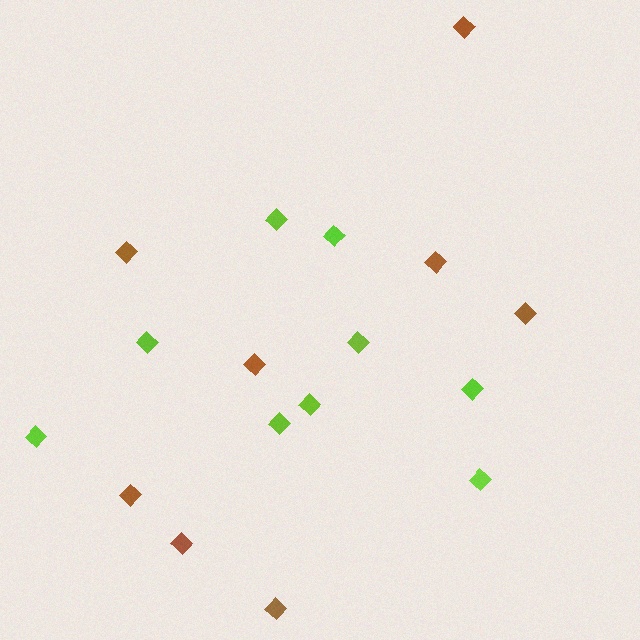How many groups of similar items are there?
There are 2 groups: one group of lime diamonds (9) and one group of brown diamonds (8).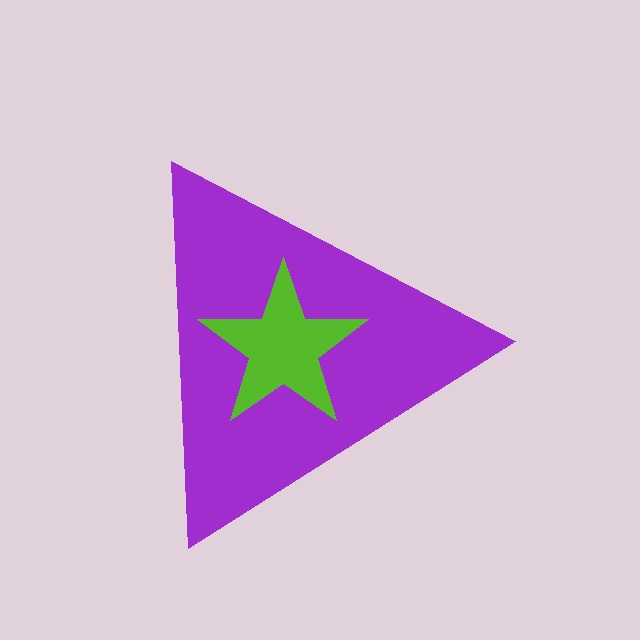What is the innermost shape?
The lime star.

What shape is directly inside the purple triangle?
The lime star.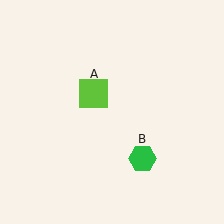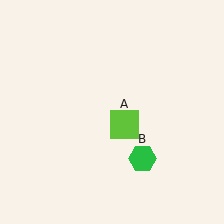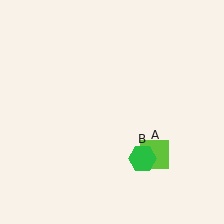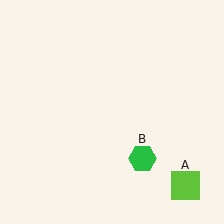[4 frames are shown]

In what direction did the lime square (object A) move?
The lime square (object A) moved down and to the right.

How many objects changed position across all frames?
1 object changed position: lime square (object A).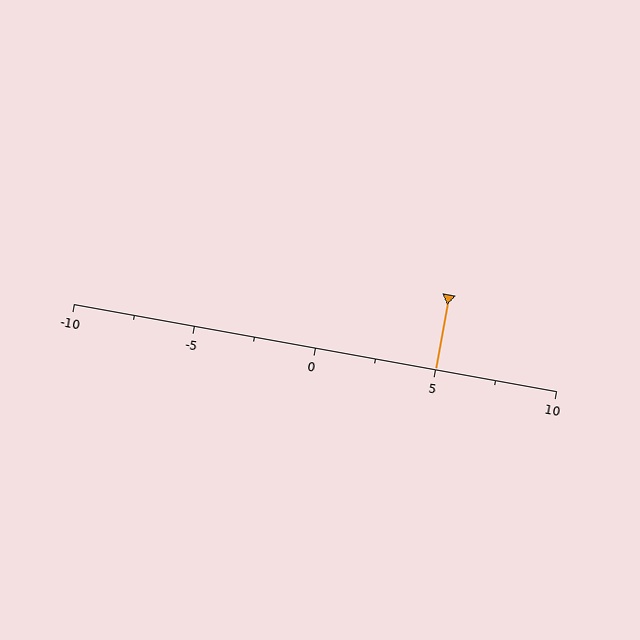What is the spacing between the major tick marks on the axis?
The major ticks are spaced 5 apart.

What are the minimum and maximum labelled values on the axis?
The axis runs from -10 to 10.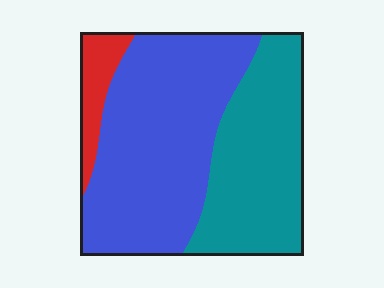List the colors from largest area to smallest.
From largest to smallest: blue, teal, red.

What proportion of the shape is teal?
Teal takes up between a quarter and a half of the shape.